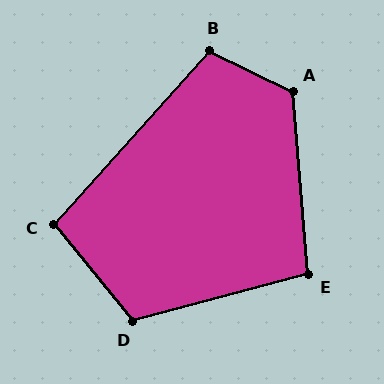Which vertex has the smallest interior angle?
C, at approximately 99 degrees.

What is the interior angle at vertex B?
Approximately 106 degrees (obtuse).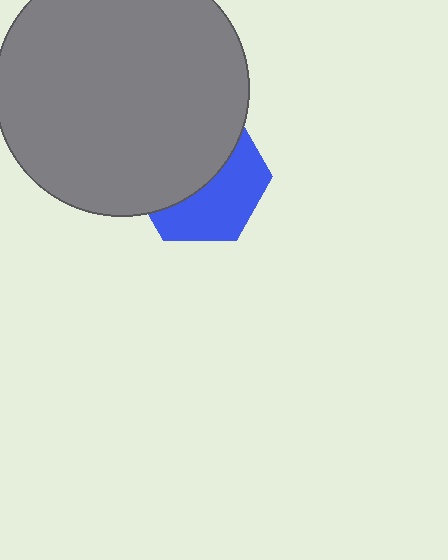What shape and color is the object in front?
The object in front is a gray circle.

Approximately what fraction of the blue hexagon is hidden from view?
Roughly 54% of the blue hexagon is hidden behind the gray circle.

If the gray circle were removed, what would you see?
You would see the complete blue hexagon.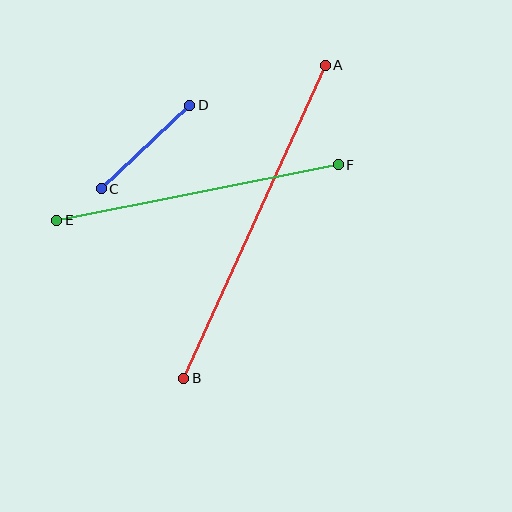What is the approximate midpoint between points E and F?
The midpoint is at approximately (197, 193) pixels.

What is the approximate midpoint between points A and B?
The midpoint is at approximately (254, 222) pixels.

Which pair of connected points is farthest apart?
Points A and B are farthest apart.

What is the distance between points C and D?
The distance is approximately 122 pixels.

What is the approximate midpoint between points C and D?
The midpoint is at approximately (146, 147) pixels.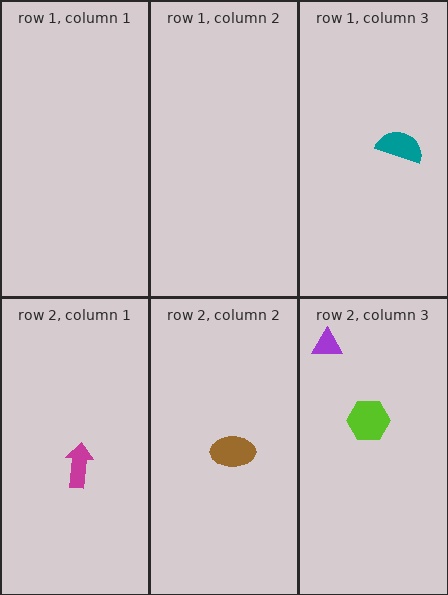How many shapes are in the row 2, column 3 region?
2.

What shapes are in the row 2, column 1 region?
The magenta arrow.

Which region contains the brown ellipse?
The row 2, column 2 region.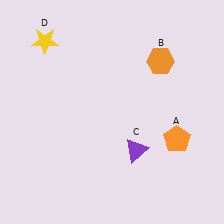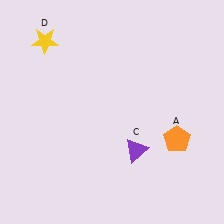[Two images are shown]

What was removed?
The orange hexagon (B) was removed in Image 2.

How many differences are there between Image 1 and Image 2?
There is 1 difference between the two images.